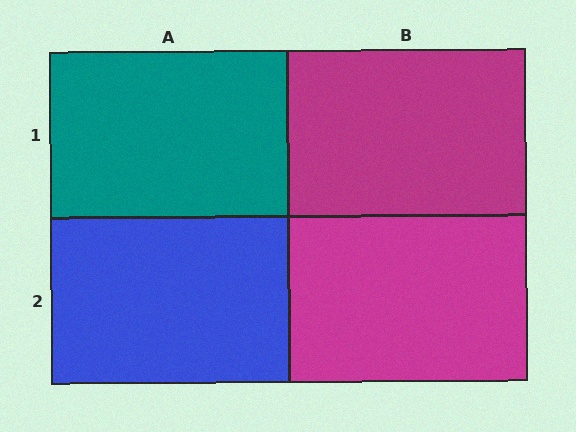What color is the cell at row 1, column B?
Magenta.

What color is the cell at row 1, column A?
Teal.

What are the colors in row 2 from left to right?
Blue, magenta.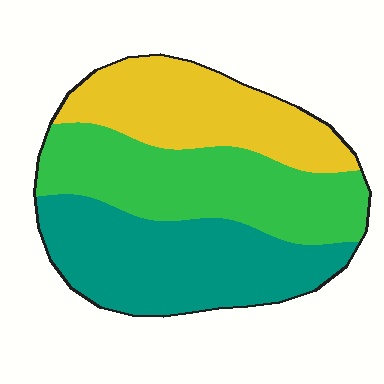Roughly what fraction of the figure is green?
Green takes up between a third and a half of the figure.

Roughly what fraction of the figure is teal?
Teal covers about 35% of the figure.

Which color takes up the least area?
Yellow, at roughly 30%.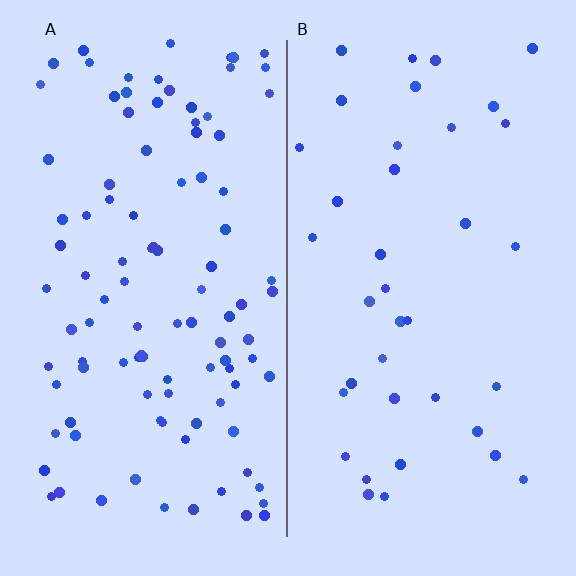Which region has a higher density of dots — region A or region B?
A (the left).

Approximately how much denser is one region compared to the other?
Approximately 2.7× — region A over region B.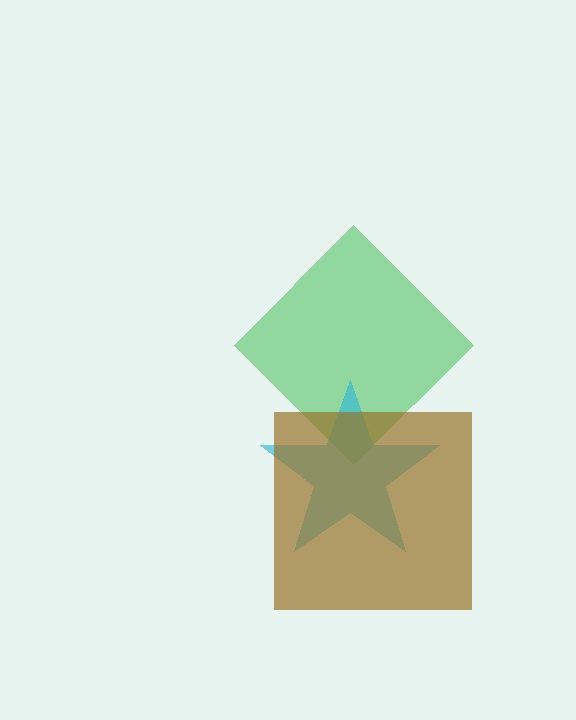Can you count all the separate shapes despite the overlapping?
Yes, there are 3 separate shapes.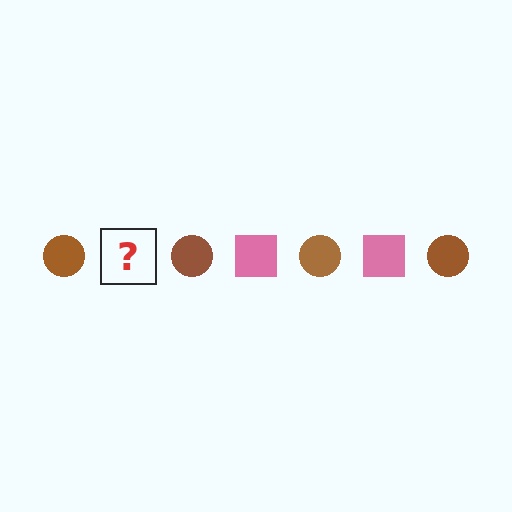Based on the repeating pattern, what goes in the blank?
The blank should be a pink square.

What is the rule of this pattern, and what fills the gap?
The rule is that the pattern alternates between brown circle and pink square. The gap should be filled with a pink square.